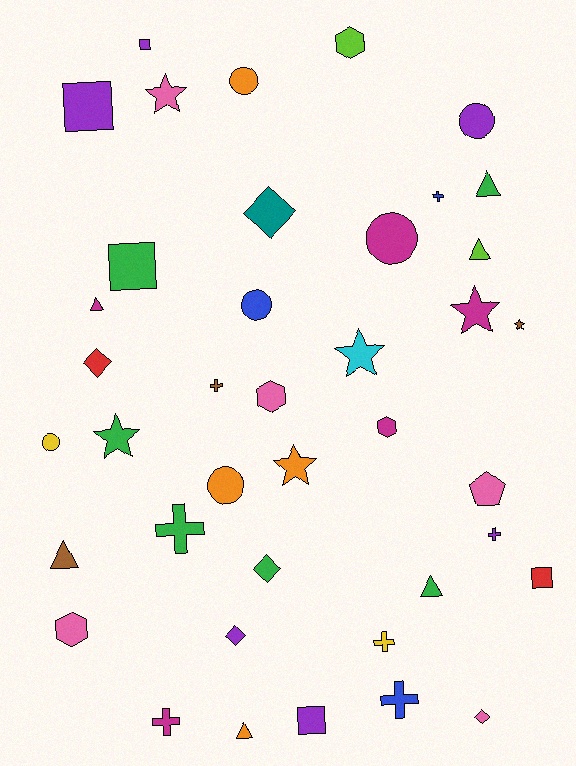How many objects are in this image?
There are 40 objects.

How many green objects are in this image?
There are 6 green objects.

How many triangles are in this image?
There are 6 triangles.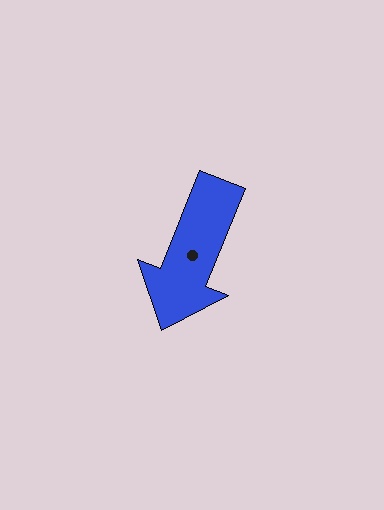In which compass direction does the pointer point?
South.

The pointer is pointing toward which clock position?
Roughly 7 o'clock.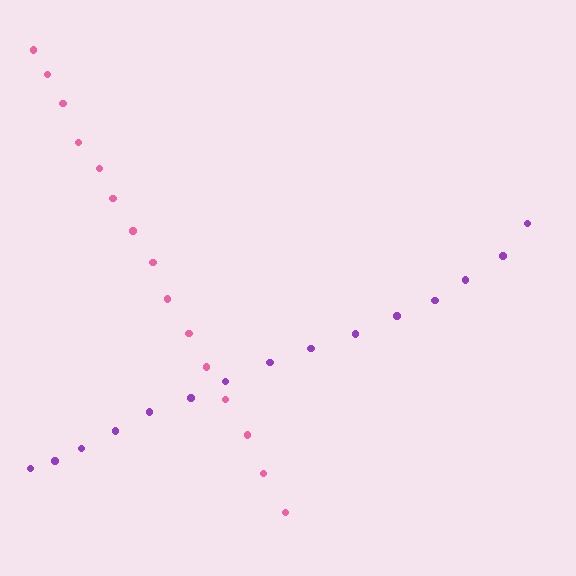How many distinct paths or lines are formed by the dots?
There are 2 distinct paths.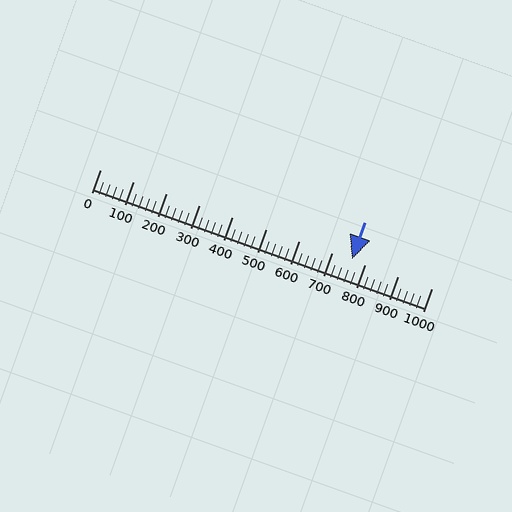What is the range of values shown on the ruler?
The ruler shows values from 0 to 1000.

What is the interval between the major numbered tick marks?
The major tick marks are spaced 100 units apart.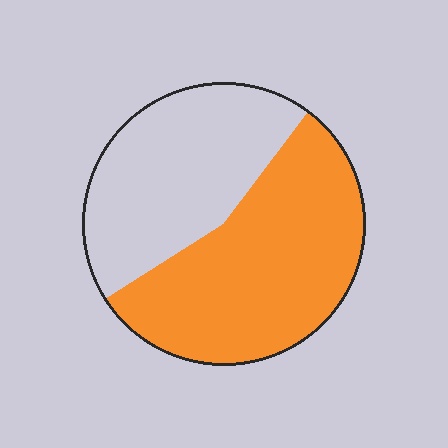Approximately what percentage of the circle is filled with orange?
Approximately 55%.